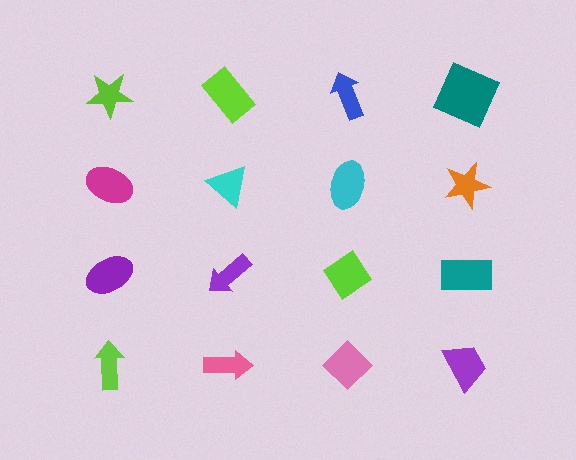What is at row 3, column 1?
A purple ellipse.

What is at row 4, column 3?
A pink diamond.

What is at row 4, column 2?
A pink arrow.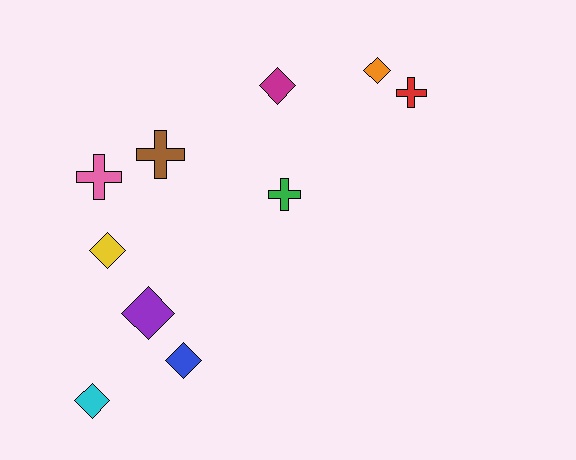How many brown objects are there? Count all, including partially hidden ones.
There is 1 brown object.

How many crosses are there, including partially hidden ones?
There are 4 crosses.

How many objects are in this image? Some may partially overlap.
There are 10 objects.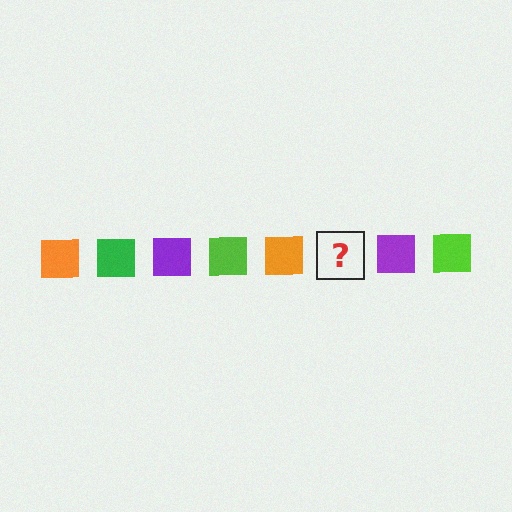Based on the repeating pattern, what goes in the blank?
The blank should be a green square.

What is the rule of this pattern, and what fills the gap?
The rule is that the pattern cycles through orange, green, purple, lime squares. The gap should be filled with a green square.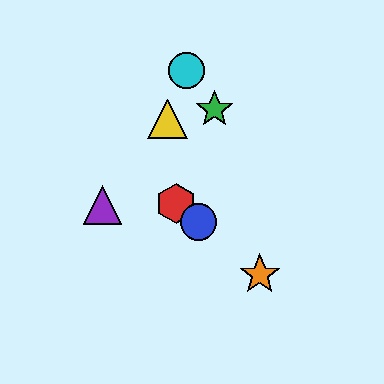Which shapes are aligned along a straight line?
The red hexagon, the blue circle, the orange star are aligned along a straight line.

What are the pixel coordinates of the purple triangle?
The purple triangle is at (102, 205).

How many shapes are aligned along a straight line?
3 shapes (the red hexagon, the blue circle, the orange star) are aligned along a straight line.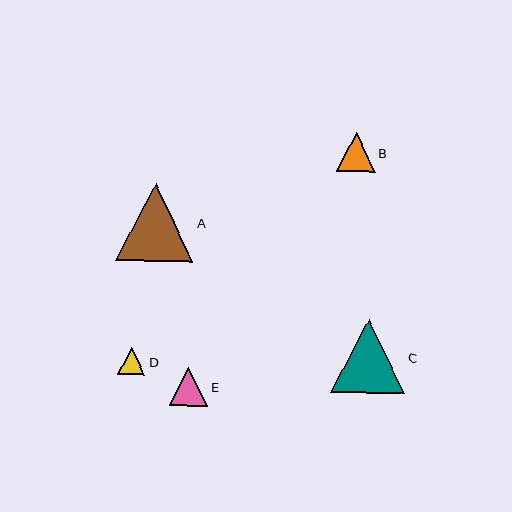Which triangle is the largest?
Triangle A is the largest with a size of approximately 77 pixels.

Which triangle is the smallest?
Triangle D is the smallest with a size of approximately 27 pixels.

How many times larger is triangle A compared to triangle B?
Triangle A is approximately 2.0 times the size of triangle B.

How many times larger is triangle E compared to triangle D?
Triangle E is approximately 1.4 times the size of triangle D.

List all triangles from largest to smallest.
From largest to smallest: A, C, B, E, D.